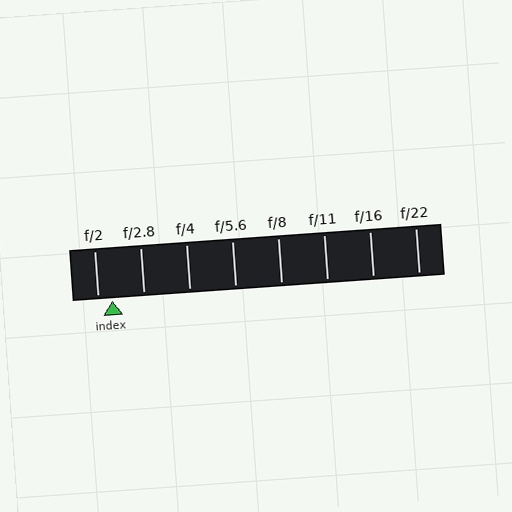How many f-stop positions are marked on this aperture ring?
There are 8 f-stop positions marked.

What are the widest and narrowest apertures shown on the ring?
The widest aperture shown is f/2 and the narrowest is f/22.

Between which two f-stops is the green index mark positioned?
The index mark is between f/2 and f/2.8.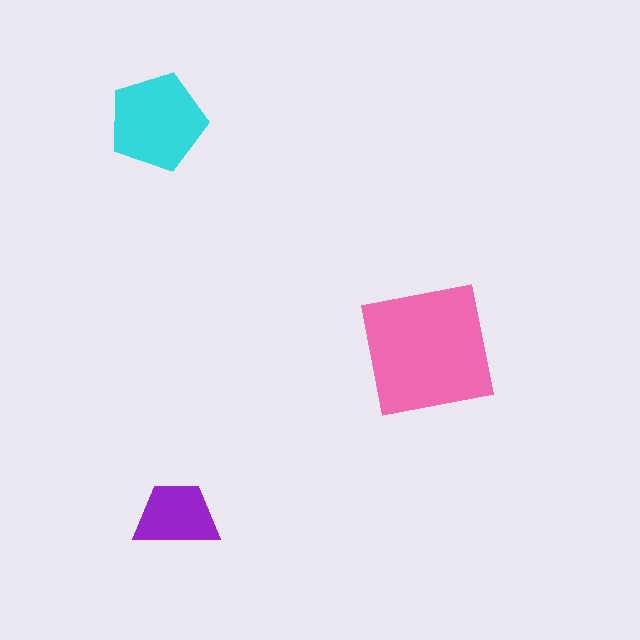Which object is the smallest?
The purple trapezoid.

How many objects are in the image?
There are 3 objects in the image.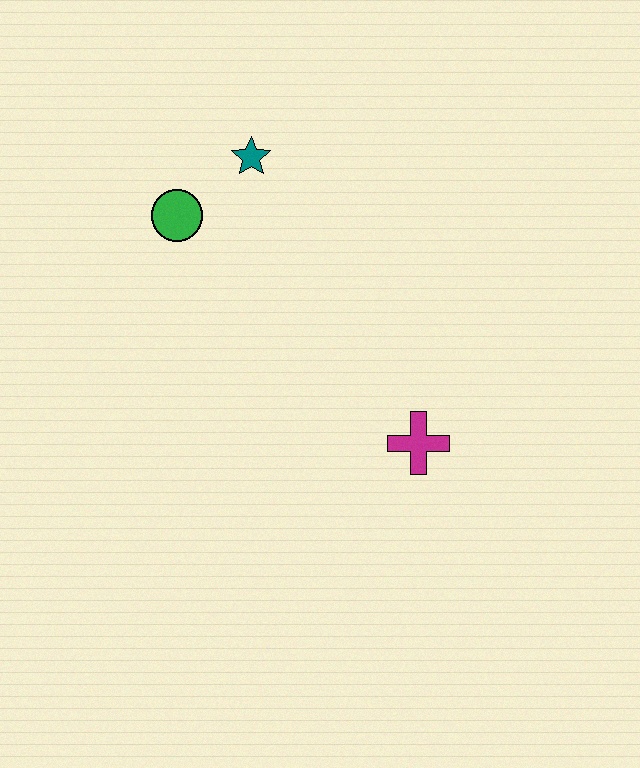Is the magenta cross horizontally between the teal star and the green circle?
No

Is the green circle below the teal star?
Yes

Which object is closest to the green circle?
The teal star is closest to the green circle.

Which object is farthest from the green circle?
The magenta cross is farthest from the green circle.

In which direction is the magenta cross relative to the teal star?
The magenta cross is below the teal star.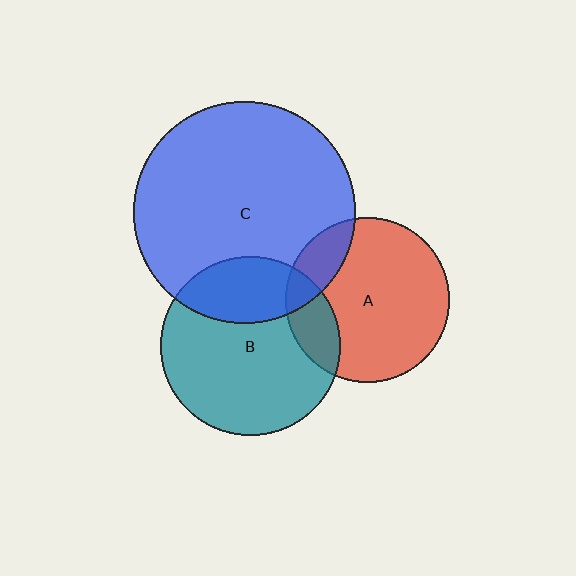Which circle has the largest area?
Circle C (blue).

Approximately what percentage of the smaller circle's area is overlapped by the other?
Approximately 25%.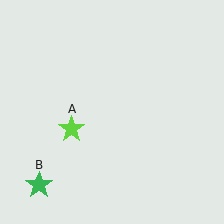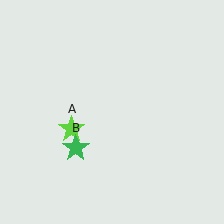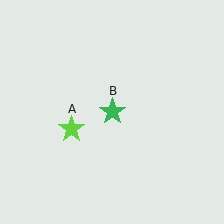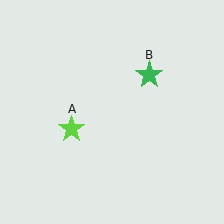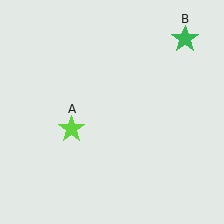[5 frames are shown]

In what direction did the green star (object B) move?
The green star (object B) moved up and to the right.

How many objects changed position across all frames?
1 object changed position: green star (object B).